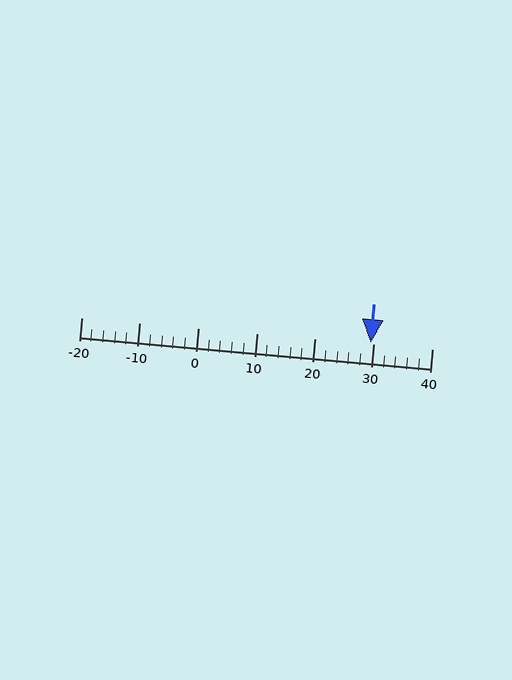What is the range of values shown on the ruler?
The ruler shows values from -20 to 40.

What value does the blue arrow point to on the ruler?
The blue arrow points to approximately 30.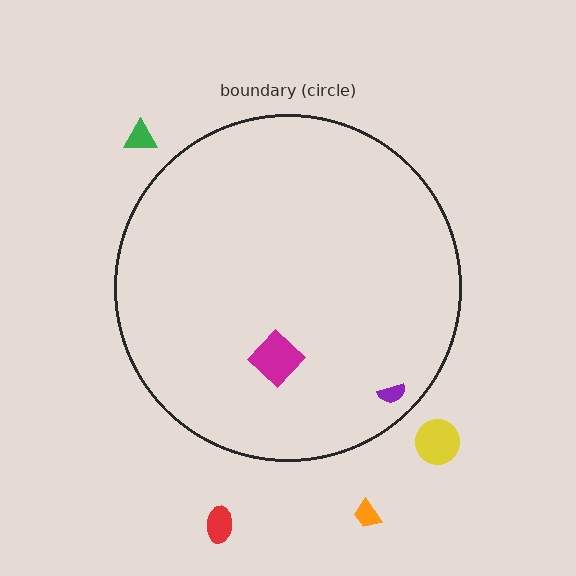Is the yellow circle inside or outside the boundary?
Outside.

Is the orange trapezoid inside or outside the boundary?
Outside.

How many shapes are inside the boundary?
2 inside, 4 outside.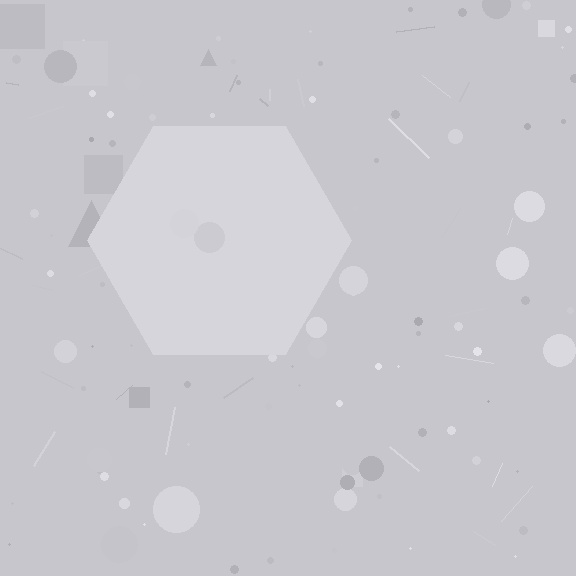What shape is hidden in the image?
A hexagon is hidden in the image.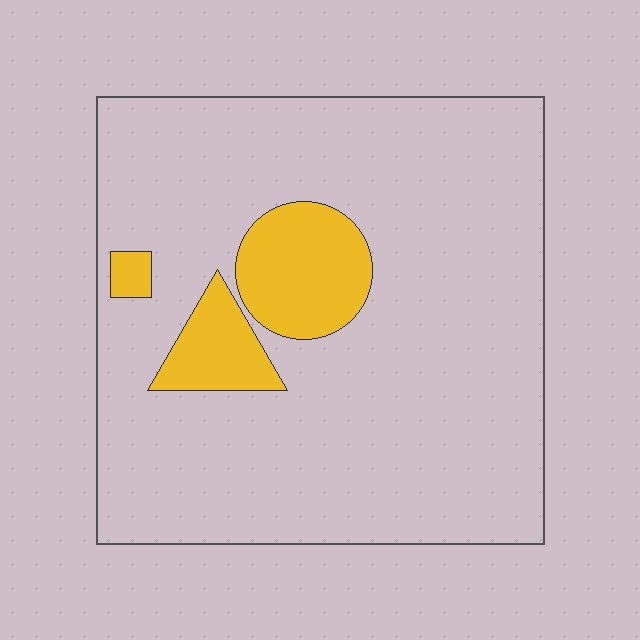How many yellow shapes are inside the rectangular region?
3.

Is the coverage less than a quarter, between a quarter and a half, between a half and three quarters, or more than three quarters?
Less than a quarter.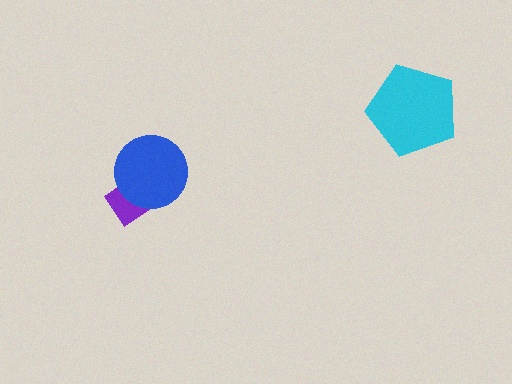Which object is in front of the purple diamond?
The blue circle is in front of the purple diamond.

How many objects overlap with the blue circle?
1 object overlaps with the blue circle.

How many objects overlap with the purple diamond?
1 object overlaps with the purple diamond.